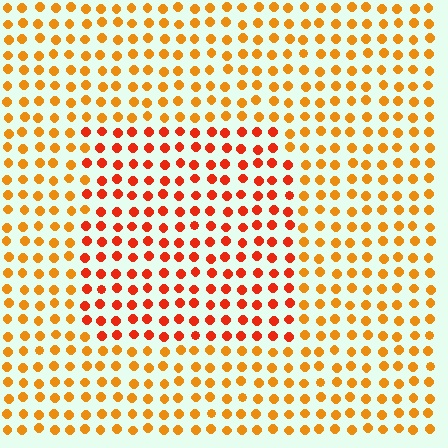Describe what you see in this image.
The image is filled with small orange elements in a uniform arrangement. A rectangle-shaped region is visible where the elements are tinted to a slightly different hue, forming a subtle color boundary.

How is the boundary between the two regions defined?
The boundary is defined purely by a slight shift in hue (about 28 degrees). Spacing, size, and orientation are identical on both sides.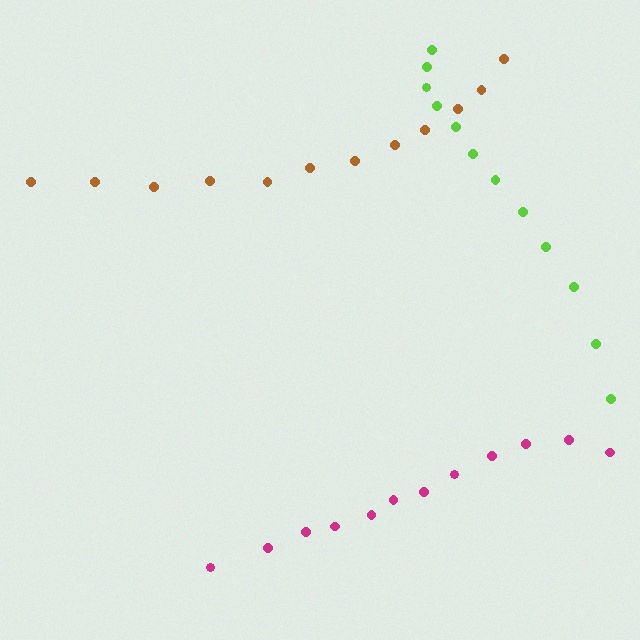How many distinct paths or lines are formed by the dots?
There are 3 distinct paths.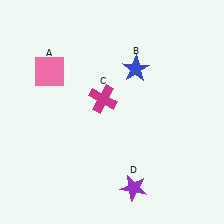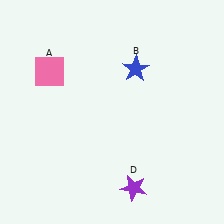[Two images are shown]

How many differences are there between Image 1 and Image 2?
There is 1 difference between the two images.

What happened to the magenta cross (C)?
The magenta cross (C) was removed in Image 2. It was in the top-left area of Image 1.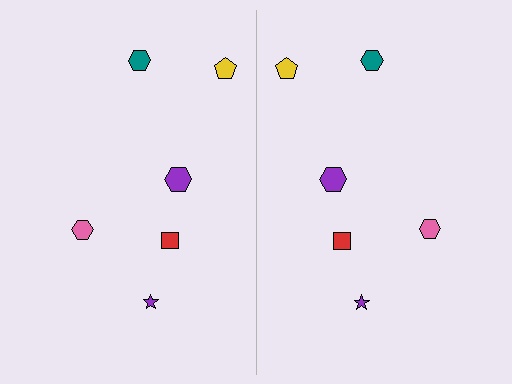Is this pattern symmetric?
Yes, this pattern has bilateral (reflection) symmetry.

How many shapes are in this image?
There are 12 shapes in this image.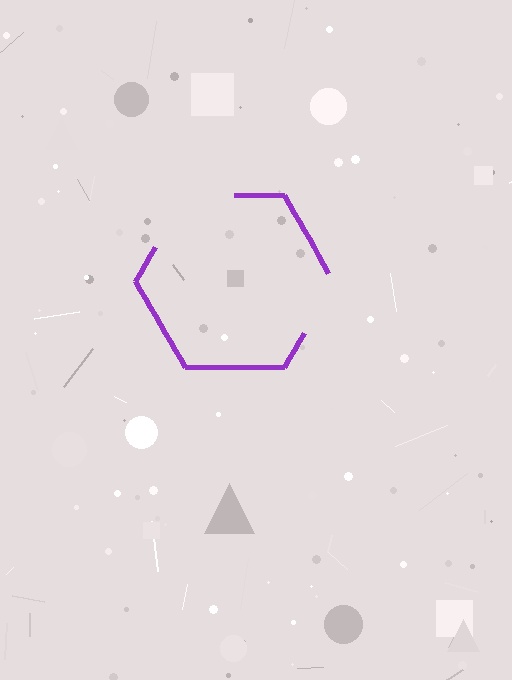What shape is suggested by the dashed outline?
The dashed outline suggests a hexagon.